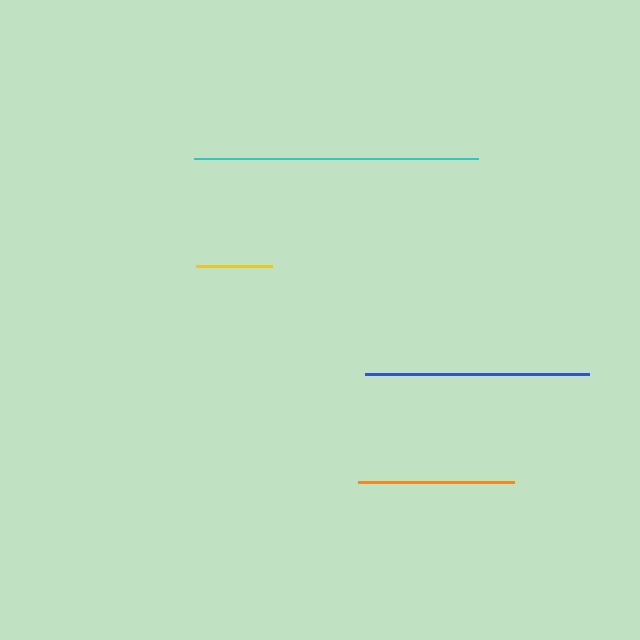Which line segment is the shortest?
The yellow line is the shortest at approximately 76 pixels.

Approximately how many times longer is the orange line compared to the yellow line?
The orange line is approximately 2.1 times the length of the yellow line.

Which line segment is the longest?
The cyan line is the longest at approximately 283 pixels.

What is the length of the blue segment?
The blue segment is approximately 223 pixels long.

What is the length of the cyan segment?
The cyan segment is approximately 283 pixels long.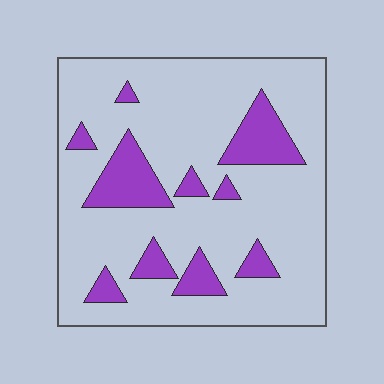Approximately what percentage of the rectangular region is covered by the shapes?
Approximately 20%.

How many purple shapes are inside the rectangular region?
10.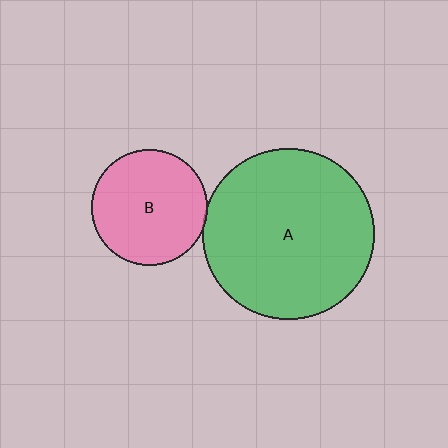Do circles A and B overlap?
Yes.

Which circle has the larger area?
Circle A (green).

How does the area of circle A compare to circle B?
Approximately 2.2 times.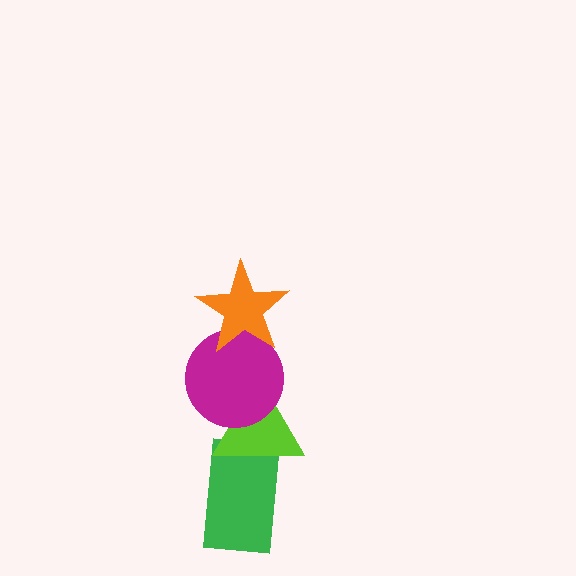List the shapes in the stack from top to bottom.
From top to bottom: the orange star, the magenta circle, the lime triangle, the green rectangle.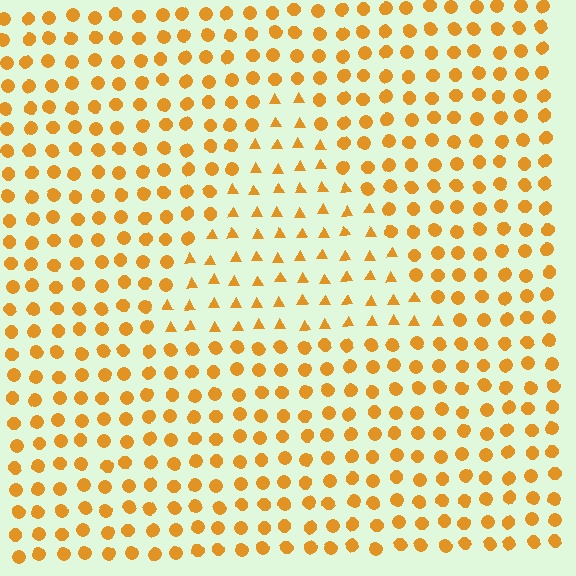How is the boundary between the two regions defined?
The boundary is defined by a change in element shape: triangles inside vs. circles outside. All elements share the same color and spacing.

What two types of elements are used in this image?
The image uses triangles inside the triangle region and circles outside it.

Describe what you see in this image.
The image is filled with small orange elements arranged in a uniform grid. A triangle-shaped region contains triangles, while the surrounding area contains circles. The boundary is defined purely by the change in element shape.